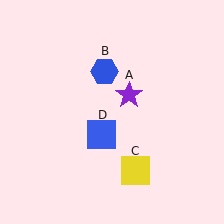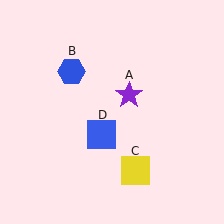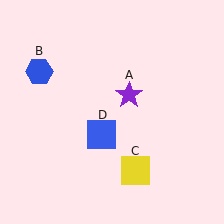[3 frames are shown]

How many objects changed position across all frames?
1 object changed position: blue hexagon (object B).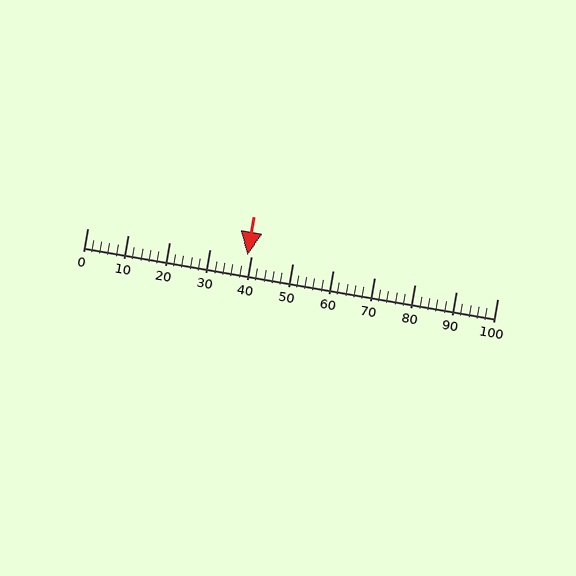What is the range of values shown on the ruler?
The ruler shows values from 0 to 100.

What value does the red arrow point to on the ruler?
The red arrow points to approximately 39.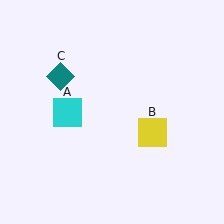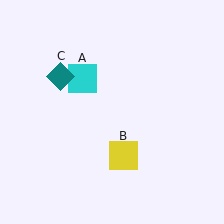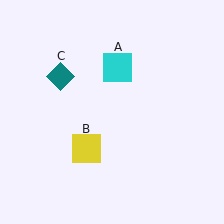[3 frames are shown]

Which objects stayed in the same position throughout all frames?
Teal diamond (object C) remained stationary.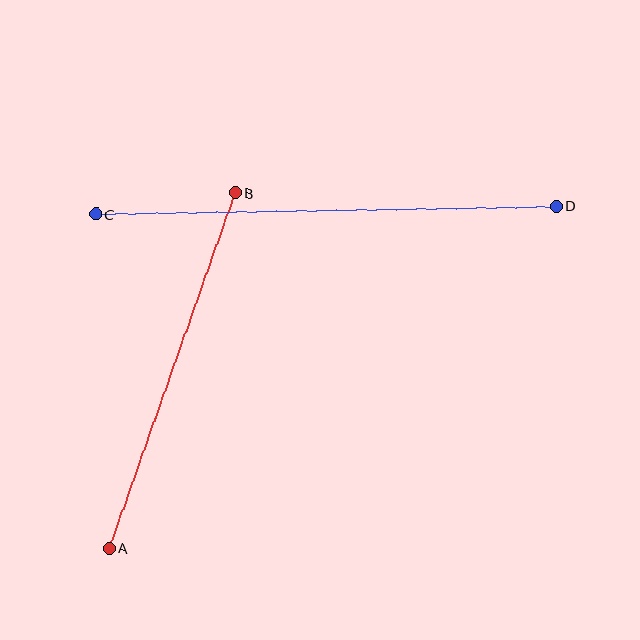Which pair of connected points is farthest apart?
Points C and D are farthest apart.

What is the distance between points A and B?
The distance is approximately 377 pixels.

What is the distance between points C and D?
The distance is approximately 461 pixels.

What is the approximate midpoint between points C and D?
The midpoint is at approximately (326, 210) pixels.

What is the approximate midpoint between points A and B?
The midpoint is at approximately (173, 371) pixels.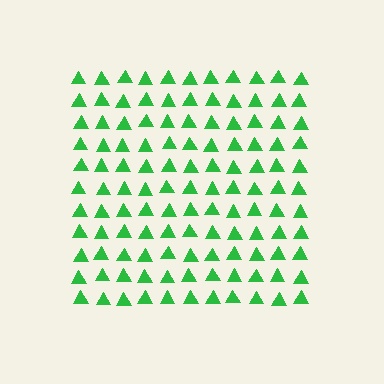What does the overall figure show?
The overall figure shows a square.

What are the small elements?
The small elements are triangles.